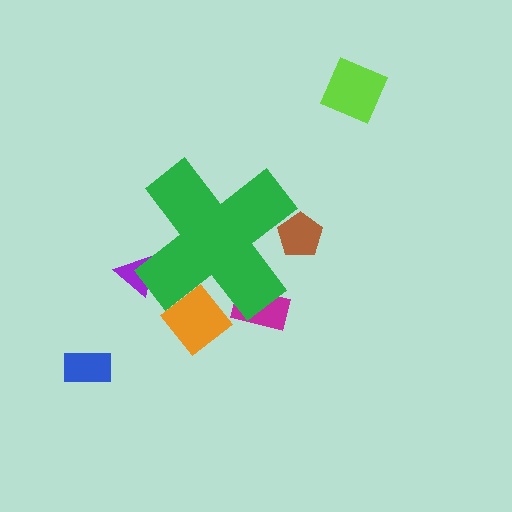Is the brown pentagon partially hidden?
Yes, the brown pentagon is partially hidden behind the green cross.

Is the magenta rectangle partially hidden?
Yes, the magenta rectangle is partially hidden behind the green cross.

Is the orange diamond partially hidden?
Yes, the orange diamond is partially hidden behind the green cross.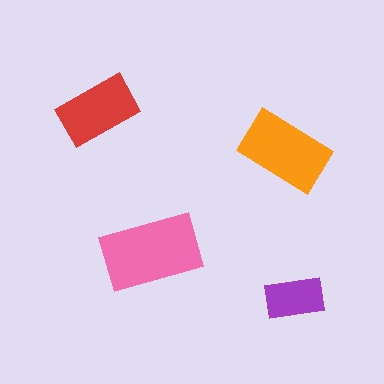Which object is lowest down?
The purple rectangle is bottommost.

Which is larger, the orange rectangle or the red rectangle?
The orange one.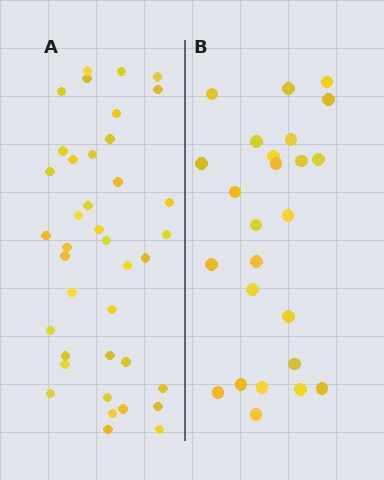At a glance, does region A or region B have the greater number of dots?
Region A (the left region) has more dots.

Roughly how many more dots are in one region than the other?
Region A has approximately 15 more dots than region B.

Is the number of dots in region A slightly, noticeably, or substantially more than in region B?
Region A has substantially more. The ratio is roughly 1.6 to 1.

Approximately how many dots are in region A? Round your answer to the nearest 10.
About 40 dots. (The exact count is 39, which rounds to 40.)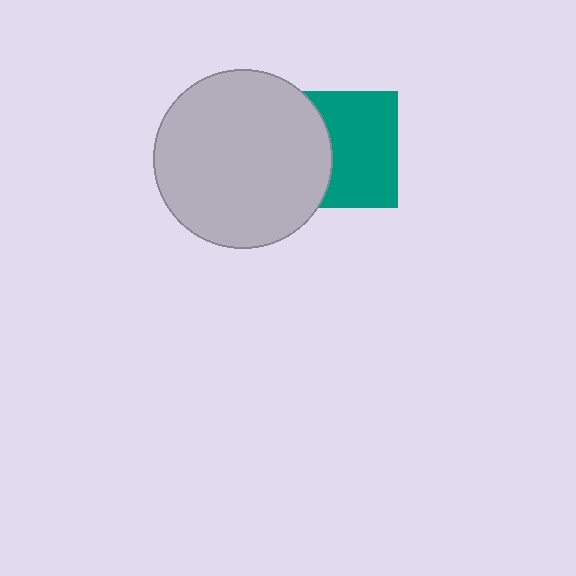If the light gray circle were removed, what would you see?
You would see the complete teal square.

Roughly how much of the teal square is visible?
About half of it is visible (roughly 62%).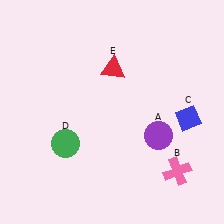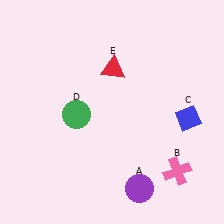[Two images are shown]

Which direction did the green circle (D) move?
The green circle (D) moved up.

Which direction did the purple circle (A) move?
The purple circle (A) moved down.